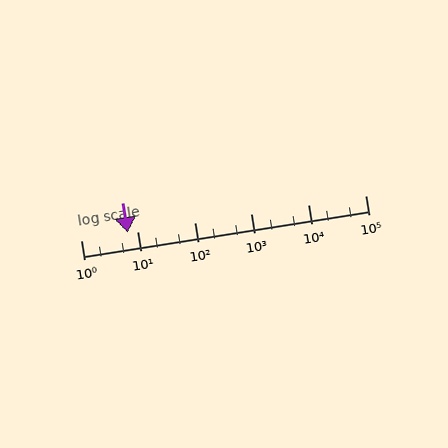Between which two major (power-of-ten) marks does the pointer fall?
The pointer is between 1 and 10.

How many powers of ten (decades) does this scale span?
The scale spans 5 decades, from 1 to 100000.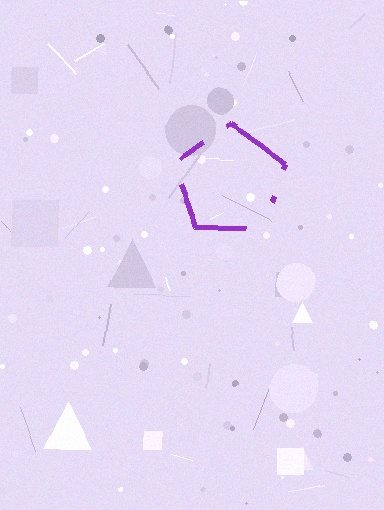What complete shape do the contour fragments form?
The contour fragments form a pentagon.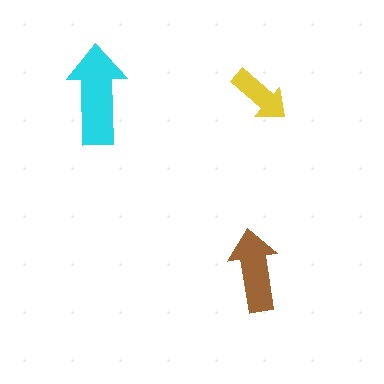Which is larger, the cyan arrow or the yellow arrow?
The cyan one.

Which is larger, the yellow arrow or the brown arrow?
The brown one.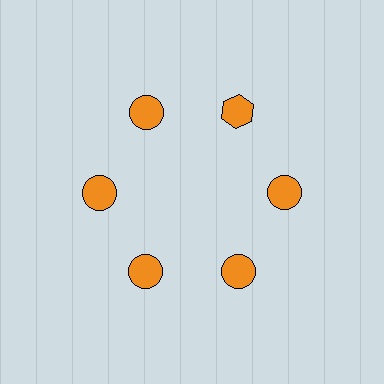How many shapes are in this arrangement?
There are 6 shapes arranged in a ring pattern.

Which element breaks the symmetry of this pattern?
The orange hexagon at roughly the 1 o'clock position breaks the symmetry. All other shapes are orange circles.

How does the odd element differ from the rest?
It has a different shape: hexagon instead of circle.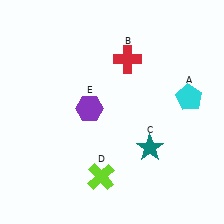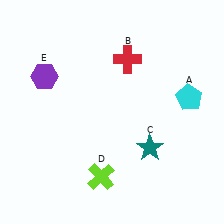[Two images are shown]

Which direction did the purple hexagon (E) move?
The purple hexagon (E) moved left.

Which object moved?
The purple hexagon (E) moved left.